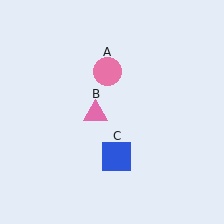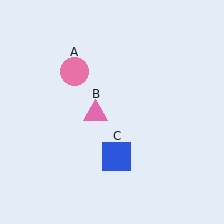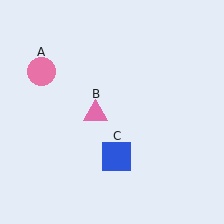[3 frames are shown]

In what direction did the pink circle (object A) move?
The pink circle (object A) moved left.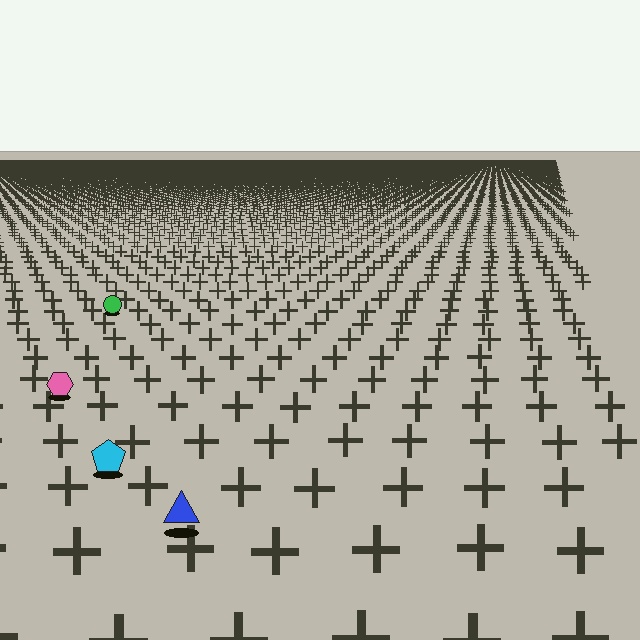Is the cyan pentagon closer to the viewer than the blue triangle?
No. The blue triangle is closer — you can tell from the texture gradient: the ground texture is coarser near it.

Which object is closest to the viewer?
The blue triangle is closest. The texture marks near it are larger and more spread out.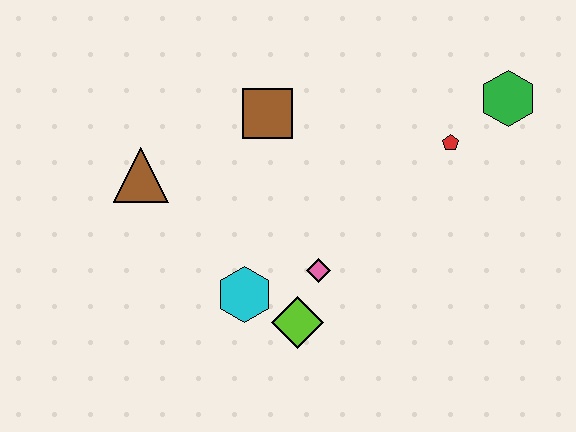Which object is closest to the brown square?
The brown triangle is closest to the brown square.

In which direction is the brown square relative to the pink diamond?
The brown square is above the pink diamond.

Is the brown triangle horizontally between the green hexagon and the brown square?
No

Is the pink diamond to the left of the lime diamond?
No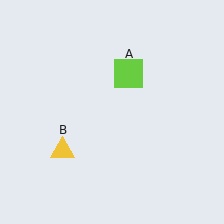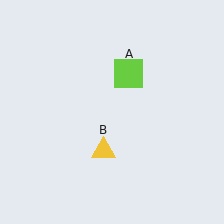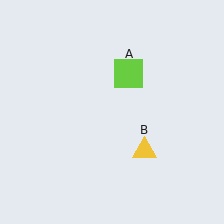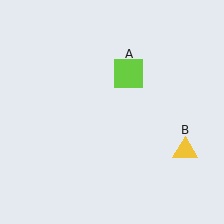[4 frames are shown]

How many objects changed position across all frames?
1 object changed position: yellow triangle (object B).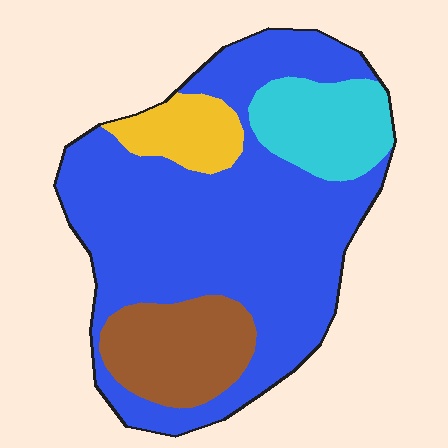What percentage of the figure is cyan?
Cyan takes up about one eighth (1/8) of the figure.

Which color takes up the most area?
Blue, at roughly 65%.